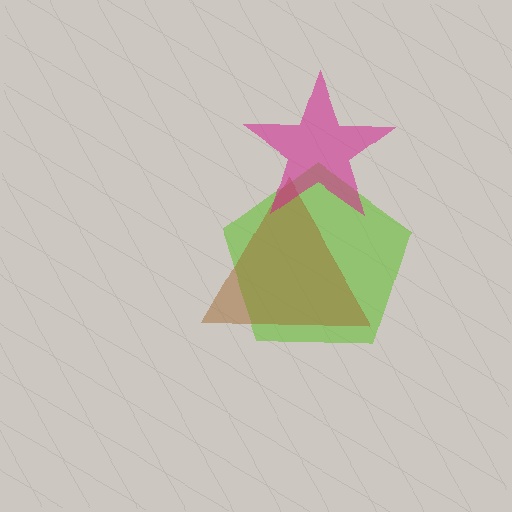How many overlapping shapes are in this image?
There are 3 overlapping shapes in the image.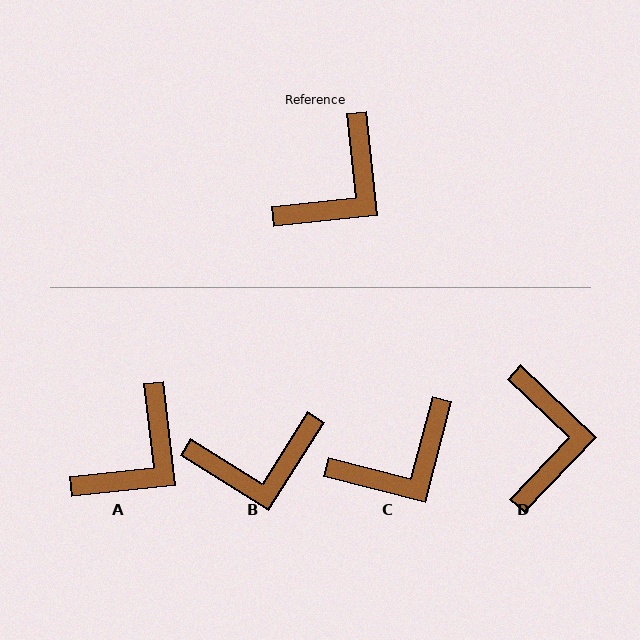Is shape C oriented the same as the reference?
No, it is off by about 21 degrees.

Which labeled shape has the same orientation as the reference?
A.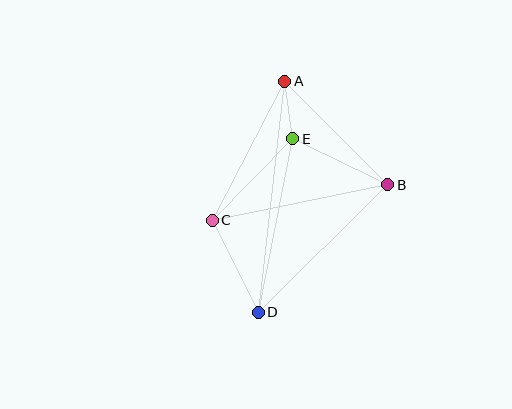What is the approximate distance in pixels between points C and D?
The distance between C and D is approximately 103 pixels.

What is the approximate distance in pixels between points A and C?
The distance between A and C is approximately 157 pixels.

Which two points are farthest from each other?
Points A and D are farthest from each other.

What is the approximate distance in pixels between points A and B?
The distance between A and B is approximately 146 pixels.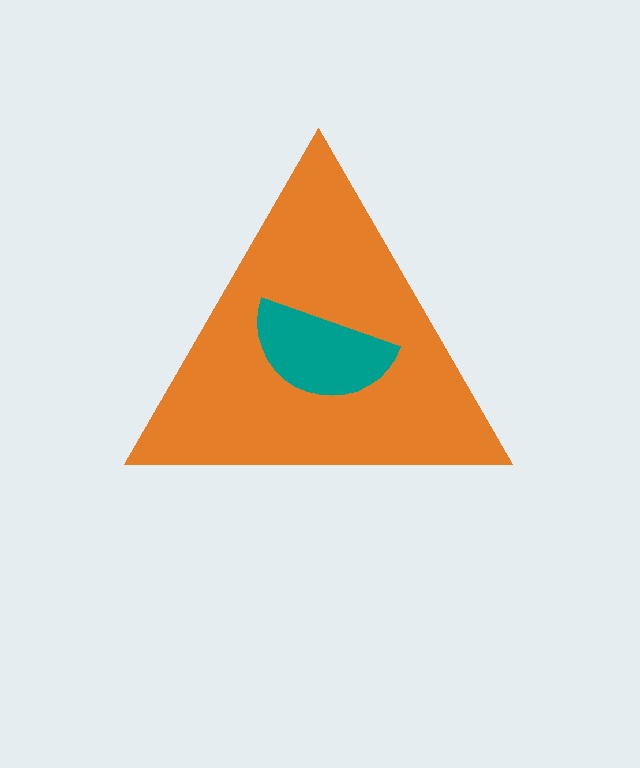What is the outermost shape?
The orange triangle.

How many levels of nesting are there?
2.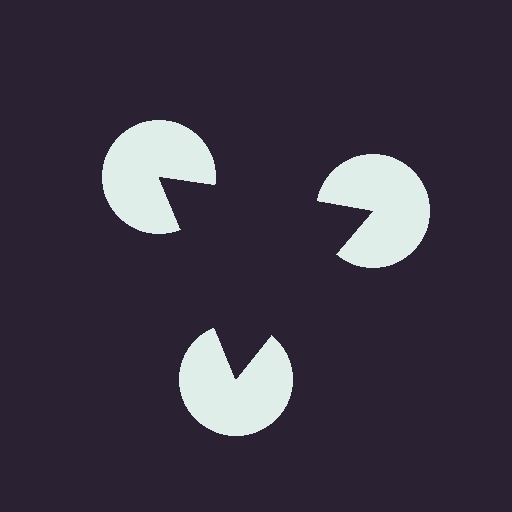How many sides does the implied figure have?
3 sides.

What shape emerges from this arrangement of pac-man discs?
An illusory triangle — its edges are inferred from the aligned wedge cuts in the pac-man discs, not physically drawn.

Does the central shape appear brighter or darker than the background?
It typically appears slightly darker than the background, even though no actual brightness change is drawn.